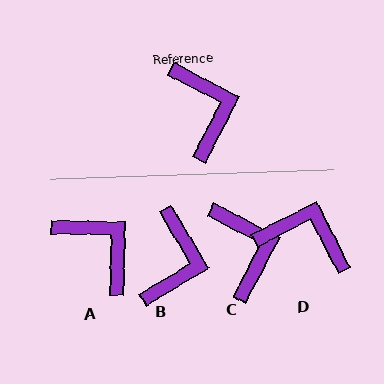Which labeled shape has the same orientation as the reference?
C.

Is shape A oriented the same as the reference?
No, it is off by about 26 degrees.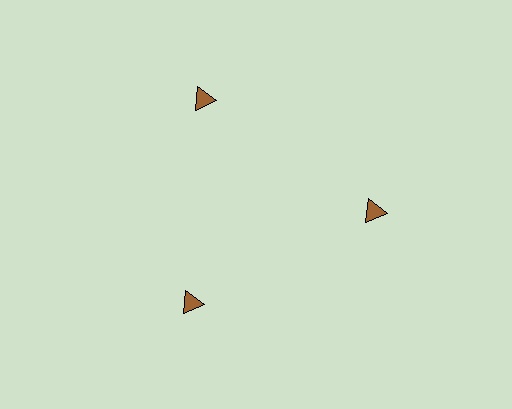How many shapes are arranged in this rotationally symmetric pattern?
There are 3 shapes, arranged in 3 groups of 1.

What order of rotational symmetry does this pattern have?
This pattern has 3-fold rotational symmetry.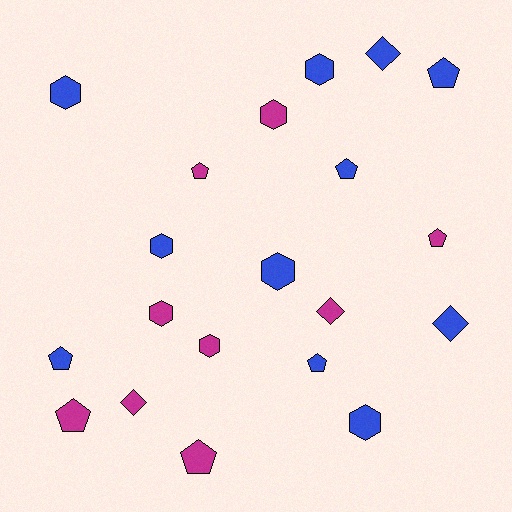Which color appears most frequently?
Blue, with 11 objects.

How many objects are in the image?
There are 20 objects.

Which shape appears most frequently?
Pentagon, with 8 objects.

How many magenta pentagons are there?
There are 4 magenta pentagons.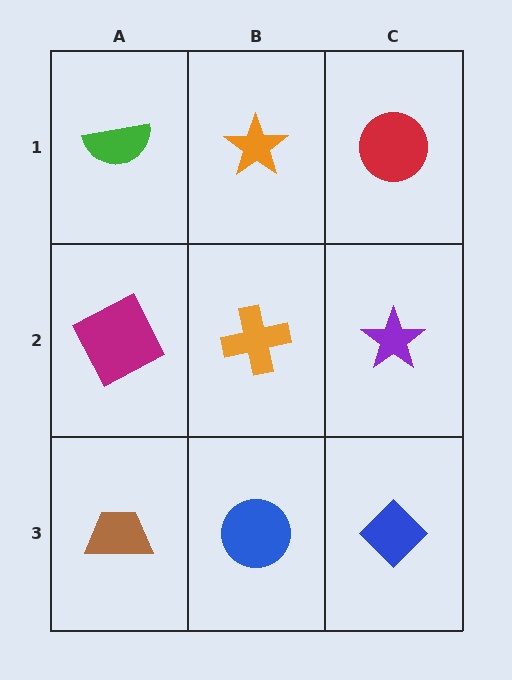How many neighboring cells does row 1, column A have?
2.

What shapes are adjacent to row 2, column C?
A red circle (row 1, column C), a blue diamond (row 3, column C), an orange cross (row 2, column B).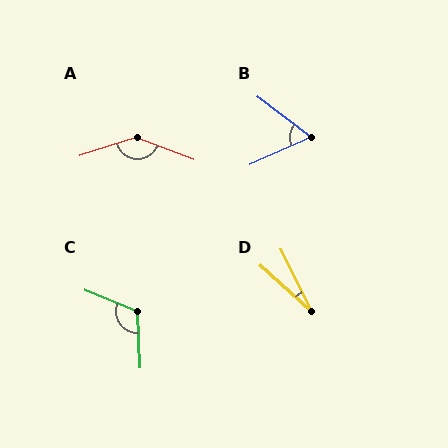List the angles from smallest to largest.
D (22°), B (61°), C (115°), A (142°).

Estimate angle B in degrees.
Approximately 61 degrees.